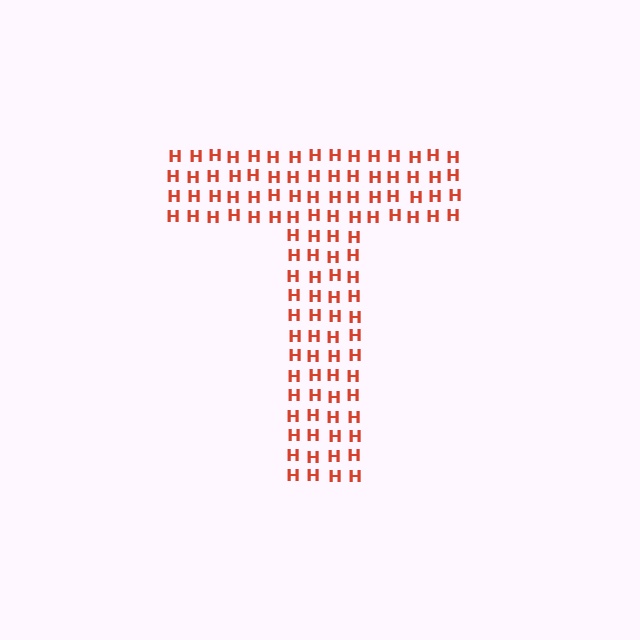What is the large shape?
The large shape is the letter T.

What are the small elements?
The small elements are letter H's.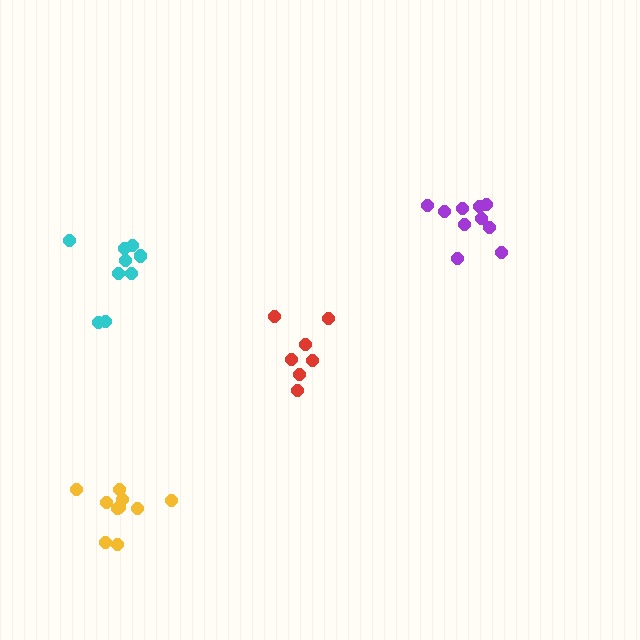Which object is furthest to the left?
The cyan cluster is leftmost.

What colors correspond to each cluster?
The clusters are colored: yellow, purple, cyan, red.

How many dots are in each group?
Group 1: 10 dots, Group 2: 10 dots, Group 3: 9 dots, Group 4: 7 dots (36 total).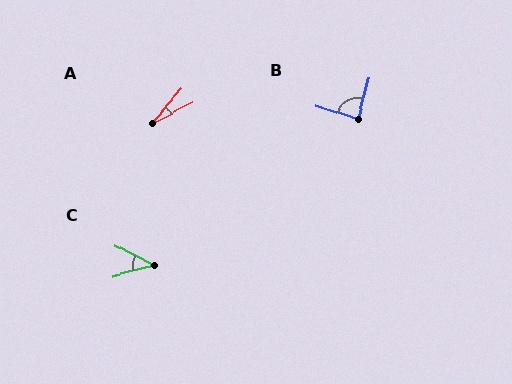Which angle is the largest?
B, at approximately 87 degrees.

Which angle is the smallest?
A, at approximately 22 degrees.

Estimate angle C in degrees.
Approximately 41 degrees.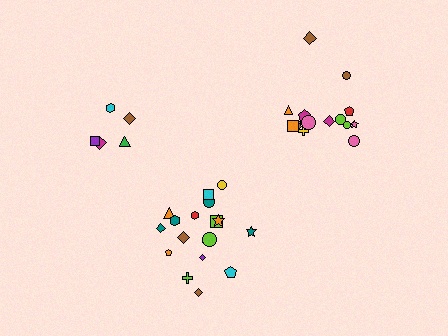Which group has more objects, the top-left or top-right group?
The top-right group.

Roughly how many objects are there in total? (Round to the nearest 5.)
Roughly 40 objects in total.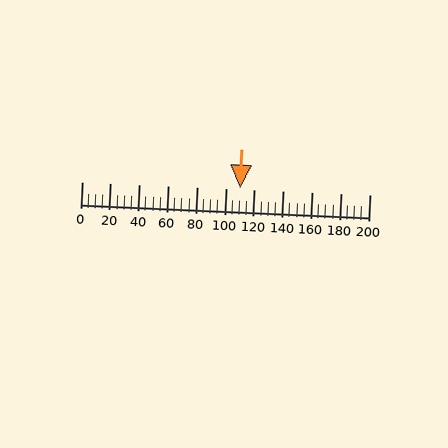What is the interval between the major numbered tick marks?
The major tick marks are spaced 20 units apart.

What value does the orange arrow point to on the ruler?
The orange arrow points to approximately 110.